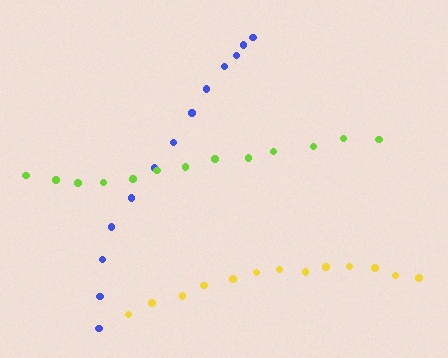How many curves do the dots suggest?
There are 3 distinct paths.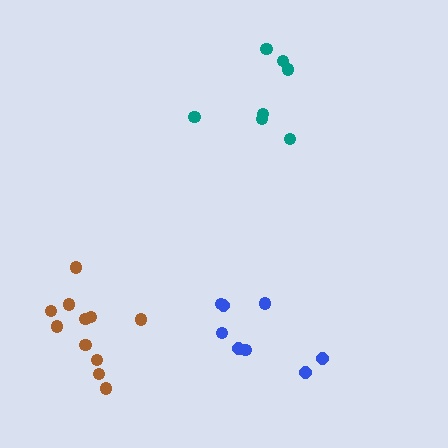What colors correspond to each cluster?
The clusters are colored: teal, brown, blue.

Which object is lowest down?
The blue cluster is bottommost.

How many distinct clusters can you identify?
There are 3 distinct clusters.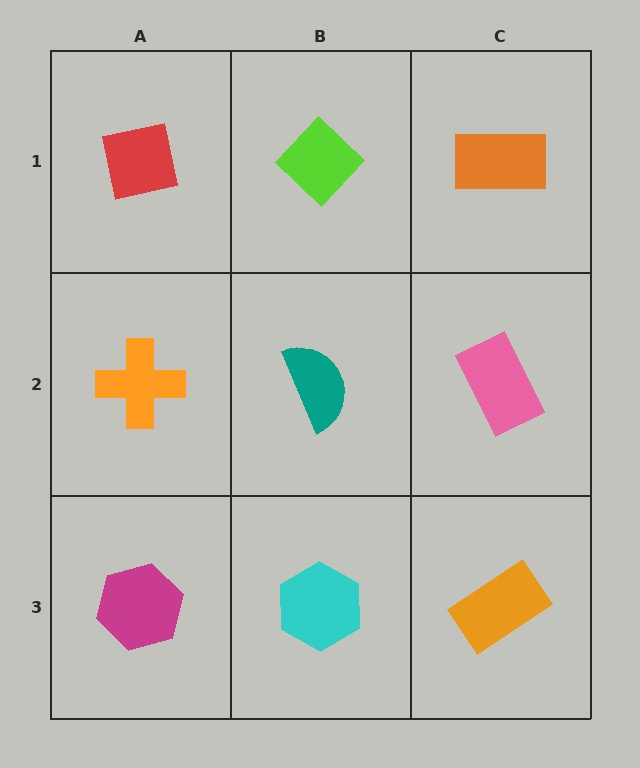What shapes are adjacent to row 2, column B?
A lime diamond (row 1, column B), a cyan hexagon (row 3, column B), an orange cross (row 2, column A), a pink rectangle (row 2, column C).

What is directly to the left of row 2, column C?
A teal semicircle.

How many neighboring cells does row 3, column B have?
3.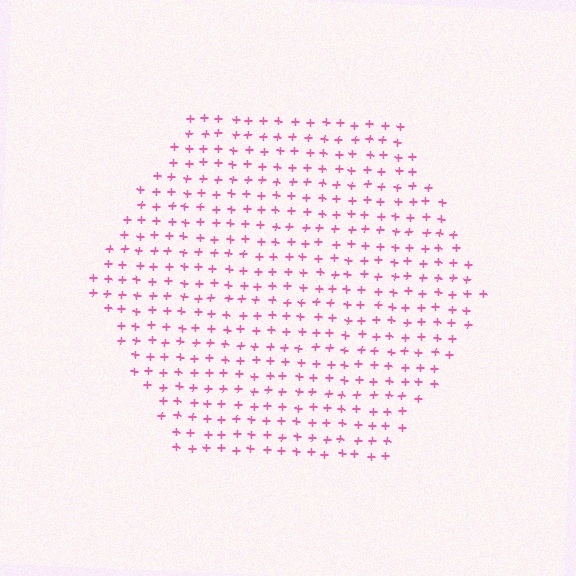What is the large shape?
The large shape is a hexagon.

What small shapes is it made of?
It is made of small plus signs.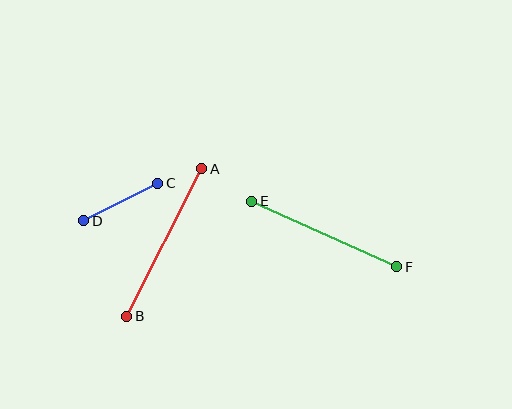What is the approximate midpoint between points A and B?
The midpoint is at approximately (164, 242) pixels.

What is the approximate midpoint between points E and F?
The midpoint is at approximately (324, 234) pixels.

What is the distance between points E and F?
The distance is approximately 159 pixels.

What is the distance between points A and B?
The distance is approximately 166 pixels.